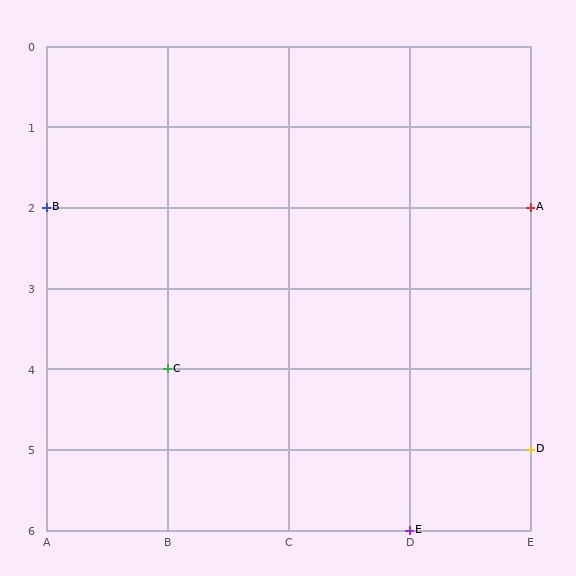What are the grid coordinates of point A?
Point A is at grid coordinates (E, 2).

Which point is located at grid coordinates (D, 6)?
Point E is at (D, 6).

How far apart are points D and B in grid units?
Points D and B are 4 columns and 3 rows apart (about 5.0 grid units diagonally).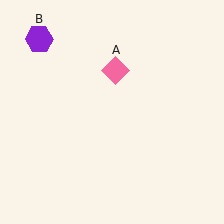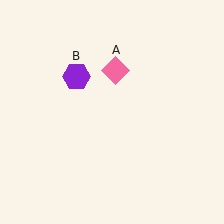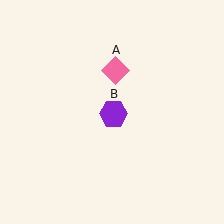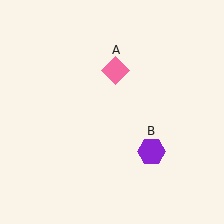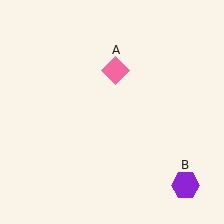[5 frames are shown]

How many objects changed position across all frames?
1 object changed position: purple hexagon (object B).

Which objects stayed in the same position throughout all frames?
Pink diamond (object A) remained stationary.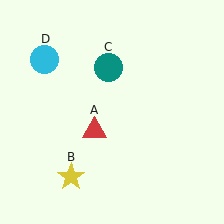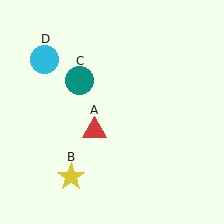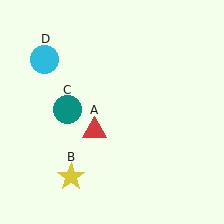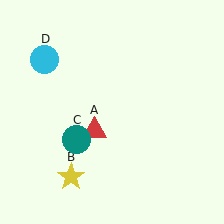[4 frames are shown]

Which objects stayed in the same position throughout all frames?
Red triangle (object A) and yellow star (object B) and cyan circle (object D) remained stationary.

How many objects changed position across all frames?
1 object changed position: teal circle (object C).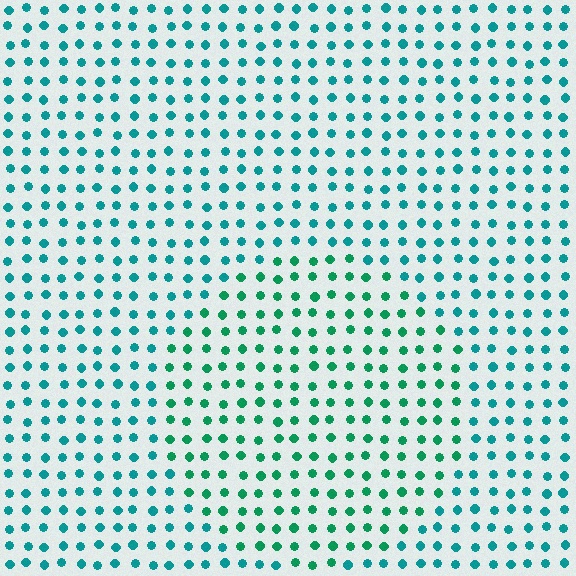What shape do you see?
I see a circle.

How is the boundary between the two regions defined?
The boundary is defined purely by a slight shift in hue (about 27 degrees). Spacing, size, and orientation are identical on both sides.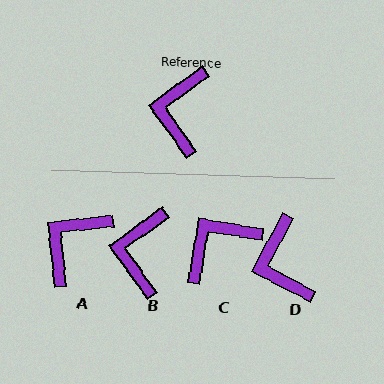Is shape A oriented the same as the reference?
No, it is off by about 29 degrees.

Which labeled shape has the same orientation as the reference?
B.